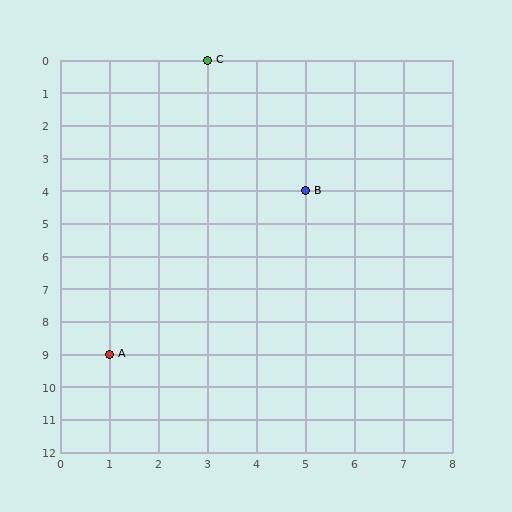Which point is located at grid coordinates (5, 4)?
Point B is at (5, 4).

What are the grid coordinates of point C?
Point C is at grid coordinates (3, 0).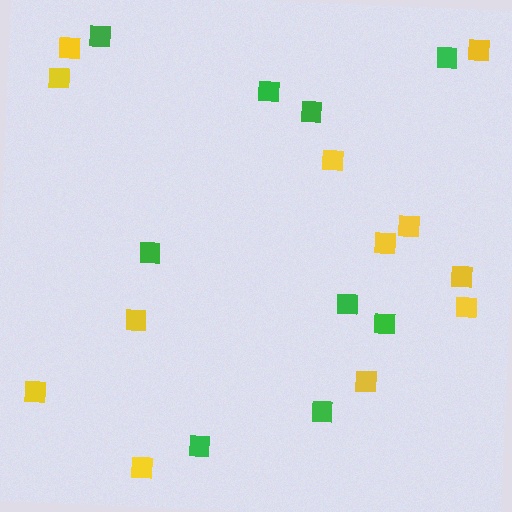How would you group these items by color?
There are 2 groups: one group of green squares (9) and one group of yellow squares (12).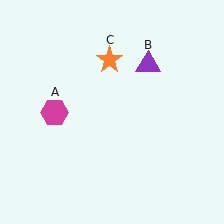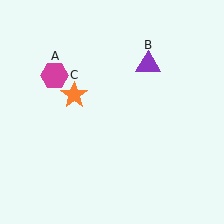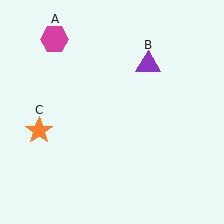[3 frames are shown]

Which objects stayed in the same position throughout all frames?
Purple triangle (object B) remained stationary.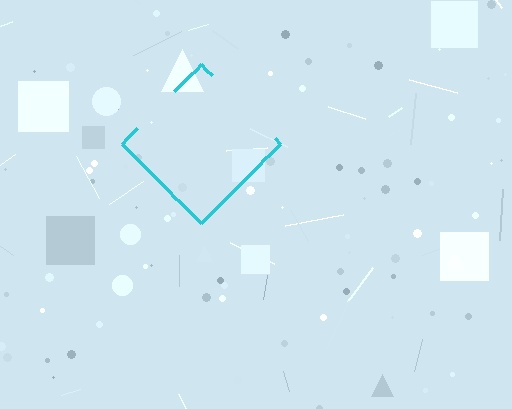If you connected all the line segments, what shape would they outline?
They would outline a diamond.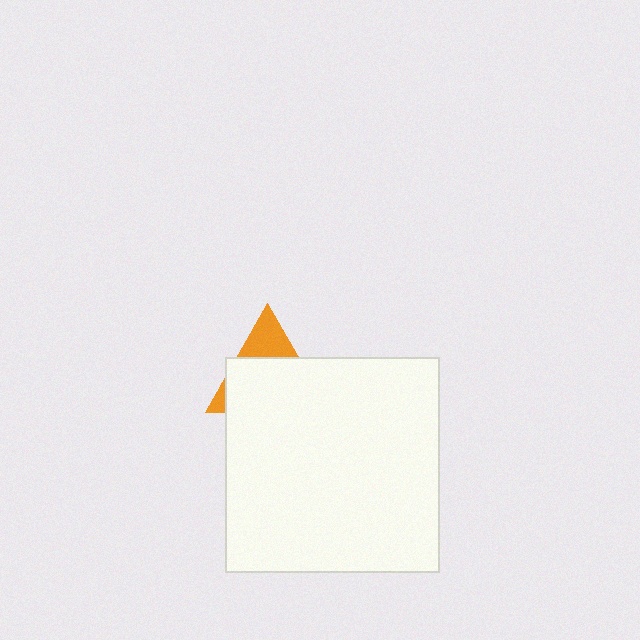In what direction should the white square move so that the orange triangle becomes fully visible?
The white square should move down. That is the shortest direction to clear the overlap and leave the orange triangle fully visible.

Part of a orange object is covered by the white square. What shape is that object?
It is a triangle.